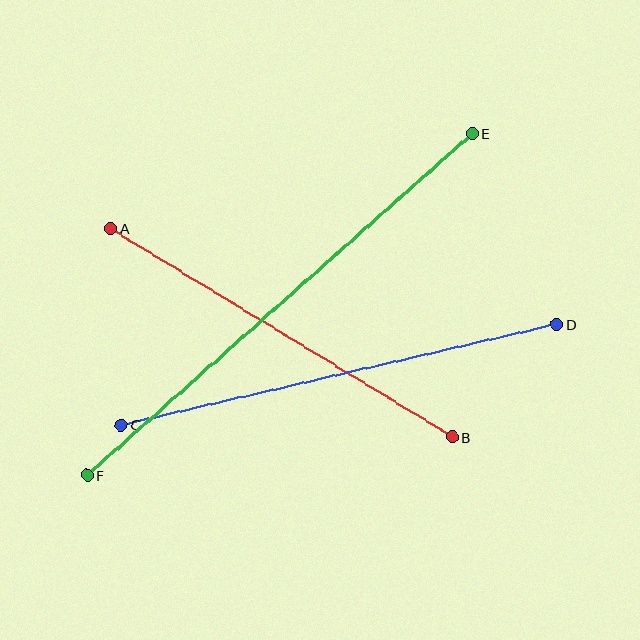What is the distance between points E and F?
The distance is approximately 515 pixels.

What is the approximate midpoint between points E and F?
The midpoint is at approximately (280, 304) pixels.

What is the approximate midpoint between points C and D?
The midpoint is at approximately (339, 375) pixels.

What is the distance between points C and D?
The distance is approximately 447 pixels.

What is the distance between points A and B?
The distance is approximately 401 pixels.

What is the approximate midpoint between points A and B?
The midpoint is at approximately (282, 333) pixels.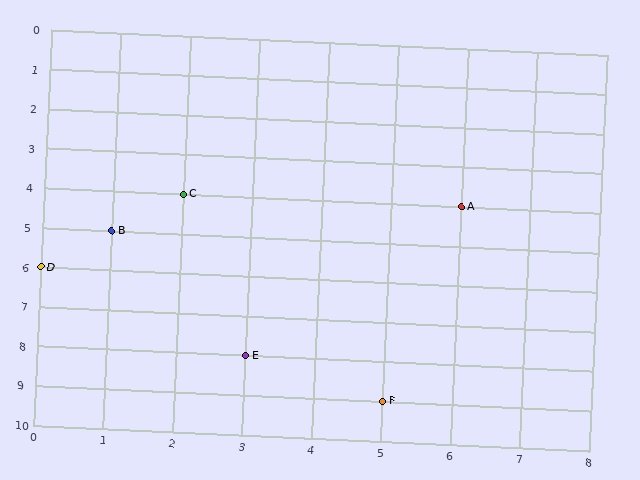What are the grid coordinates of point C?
Point C is at grid coordinates (2, 4).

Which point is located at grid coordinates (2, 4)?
Point C is at (2, 4).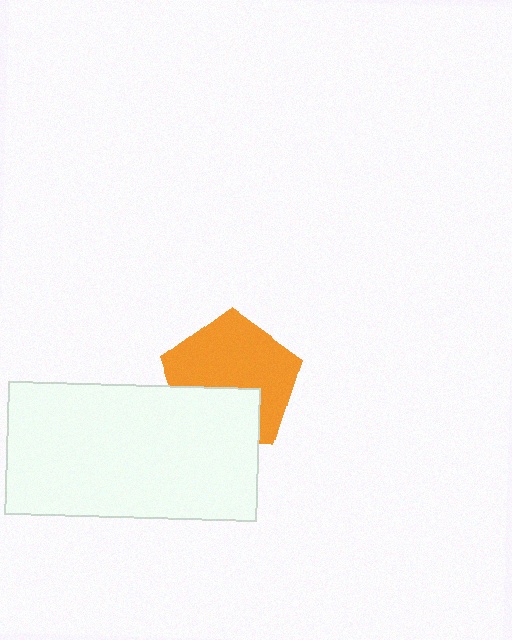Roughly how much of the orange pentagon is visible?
About half of it is visible (roughly 65%).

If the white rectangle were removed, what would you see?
You would see the complete orange pentagon.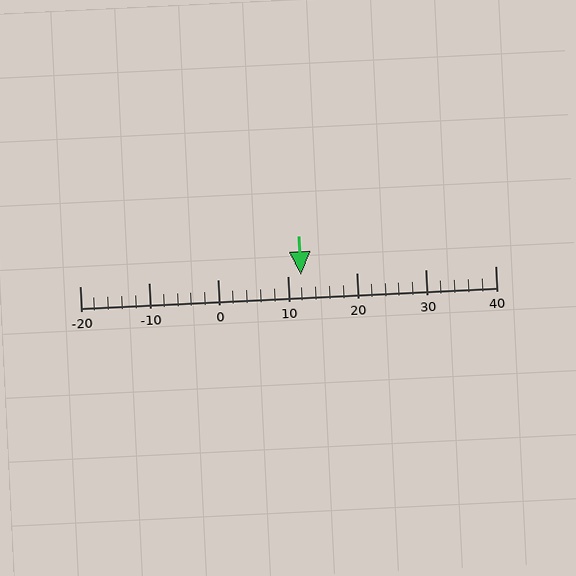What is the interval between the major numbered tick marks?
The major tick marks are spaced 10 units apart.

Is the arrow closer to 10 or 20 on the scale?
The arrow is closer to 10.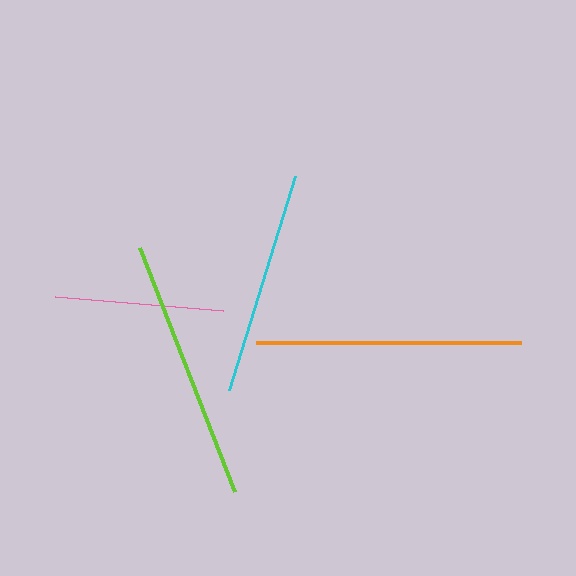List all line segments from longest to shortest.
From longest to shortest: orange, lime, cyan, pink.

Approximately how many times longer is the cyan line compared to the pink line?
The cyan line is approximately 1.3 times the length of the pink line.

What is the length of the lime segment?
The lime segment is approximately 261 pixels long.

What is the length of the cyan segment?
The cyan segment is approximately 224 pixels long.